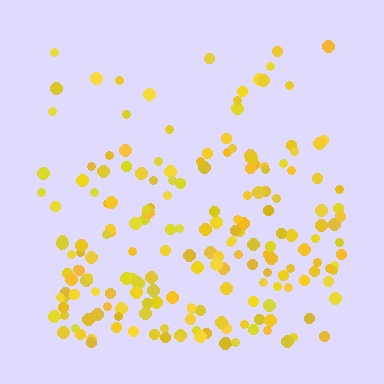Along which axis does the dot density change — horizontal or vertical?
Vertical.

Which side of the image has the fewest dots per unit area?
The top.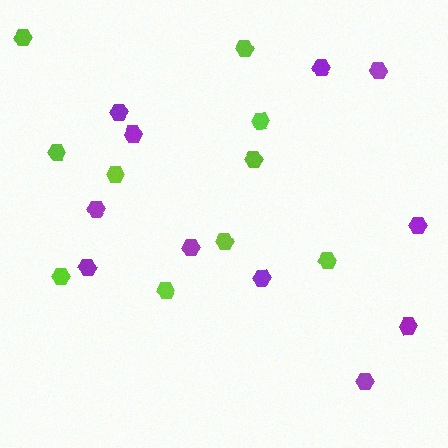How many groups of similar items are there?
There are 2 groups: one group of purple hexagons (11) and one group of lime hexagons (10).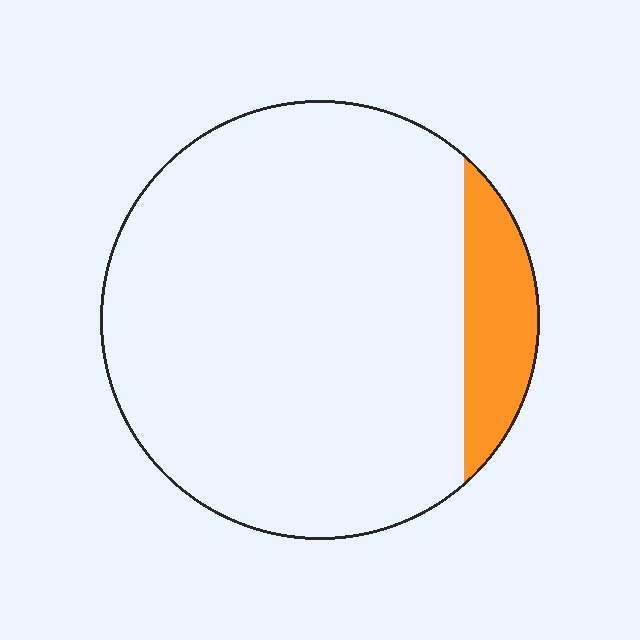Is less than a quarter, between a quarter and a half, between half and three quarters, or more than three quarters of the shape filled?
Less than a quarter.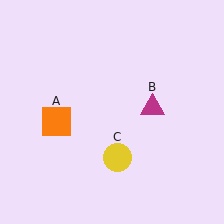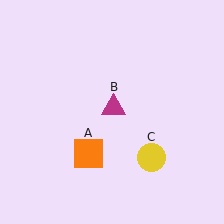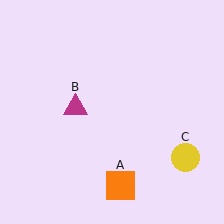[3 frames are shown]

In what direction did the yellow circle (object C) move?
The yellow circle (object C) moved right.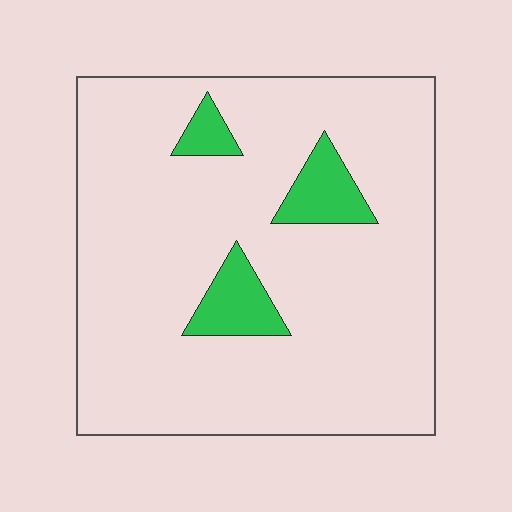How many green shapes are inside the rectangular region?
3.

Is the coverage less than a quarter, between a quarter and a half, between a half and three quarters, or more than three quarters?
Less than a quarter.